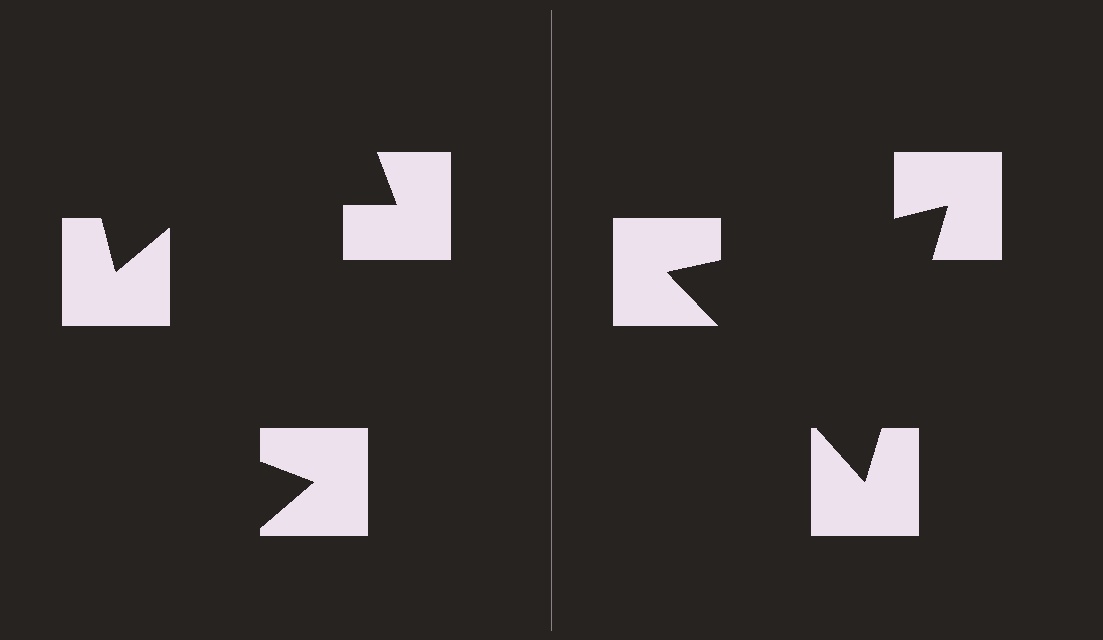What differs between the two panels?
The notched squares are positioned identically on both sides; only the wedge orientations differ. On the right they align to a triangle; on the left they are misaligned.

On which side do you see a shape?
An illusory triangle appears on the right side. On the left side the wedge cuts are rotated, so no coherent shape forms.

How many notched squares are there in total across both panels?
6 — 3 on each side.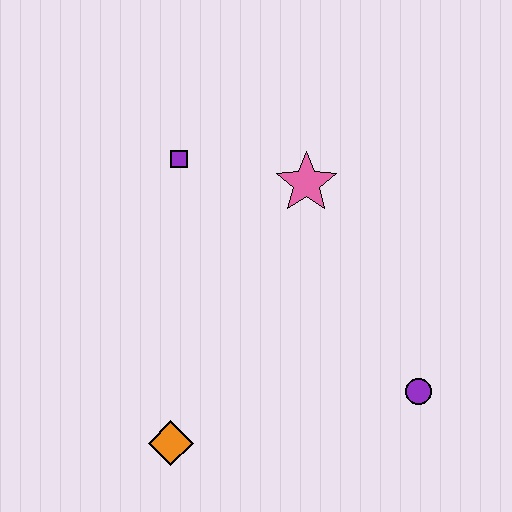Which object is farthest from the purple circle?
The purple square is farthest from the purple circle.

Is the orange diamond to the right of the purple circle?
No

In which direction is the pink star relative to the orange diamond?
The pink star is above the orange diamond.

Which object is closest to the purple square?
The pink star is closest to the purple square.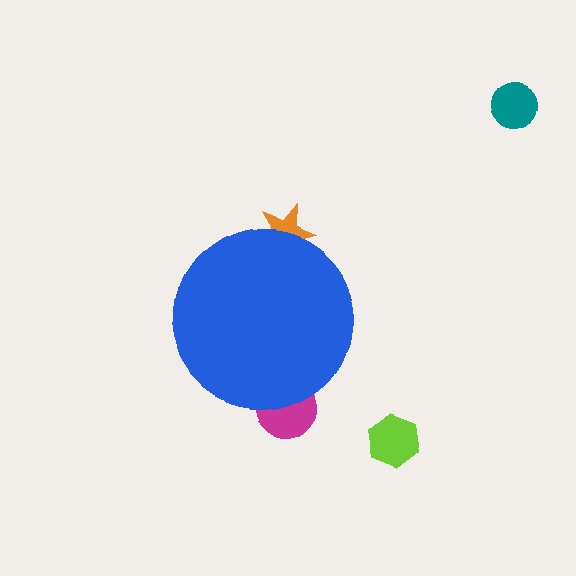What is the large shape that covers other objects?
A blue circle.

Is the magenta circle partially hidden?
Yes, the magenta circle is partially hidden behind the blue circle.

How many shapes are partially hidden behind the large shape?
2 shapes are partially hidden.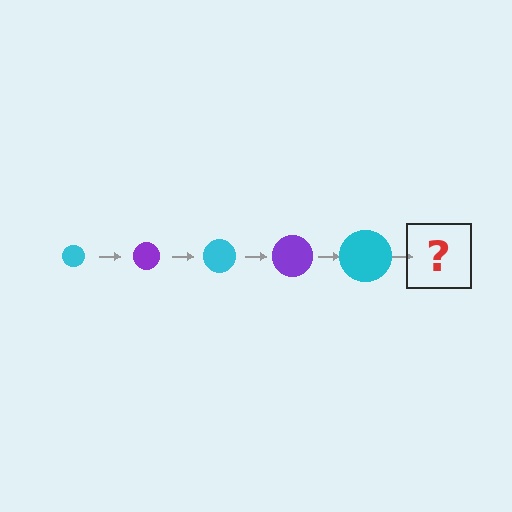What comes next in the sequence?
The next element should be a purple circle, larger than the previous one.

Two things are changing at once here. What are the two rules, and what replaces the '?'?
The two rules are that the circle grows larger each step and the color cycles through cyan and purple. The '?' should be a purple circle, larger than the previous one.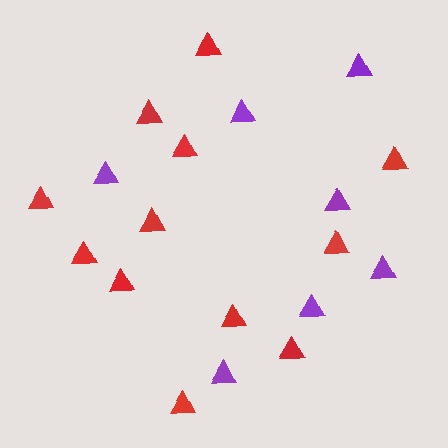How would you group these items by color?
There are 2 groups: one group of red triangles (12) and one group of purple triangles (7).